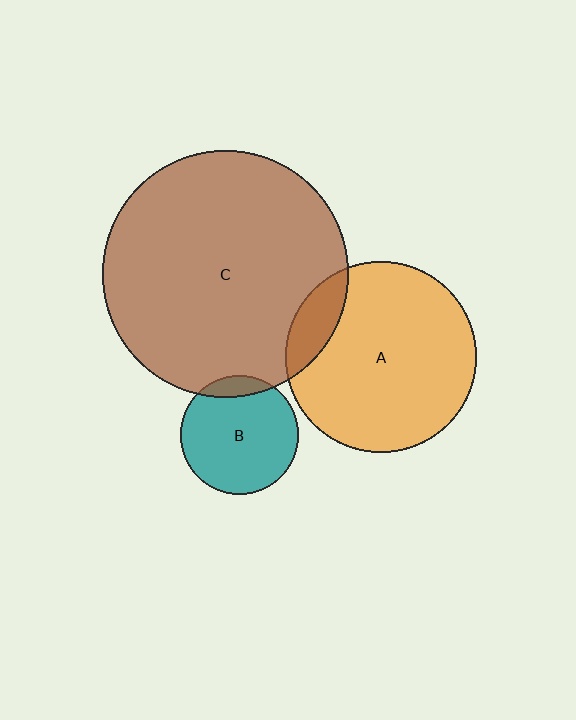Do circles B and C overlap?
Yes.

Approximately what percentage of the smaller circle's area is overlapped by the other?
Approximately 10%.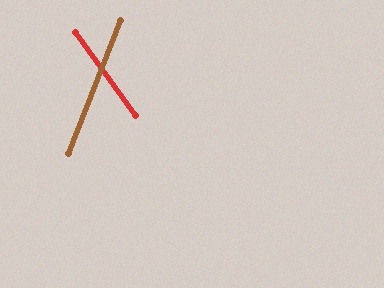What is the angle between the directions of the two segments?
Approximately 57 degrees.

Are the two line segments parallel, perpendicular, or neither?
Neither parallel nor perpendicular — they differ by about 57°.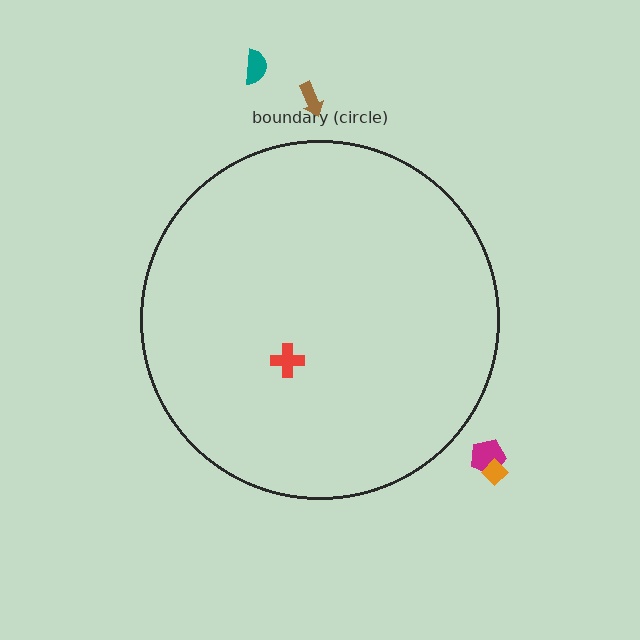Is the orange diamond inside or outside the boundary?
Outside.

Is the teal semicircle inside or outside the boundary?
Outside.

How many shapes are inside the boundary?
1 inside, 4 outside.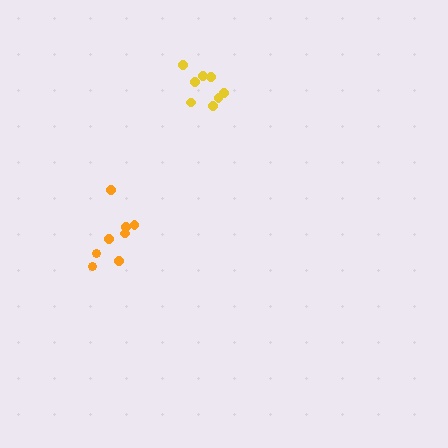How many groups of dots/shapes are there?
There are 2 groups.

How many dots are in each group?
Group 1: 8 dots, Group 2: 8 dots (16 total).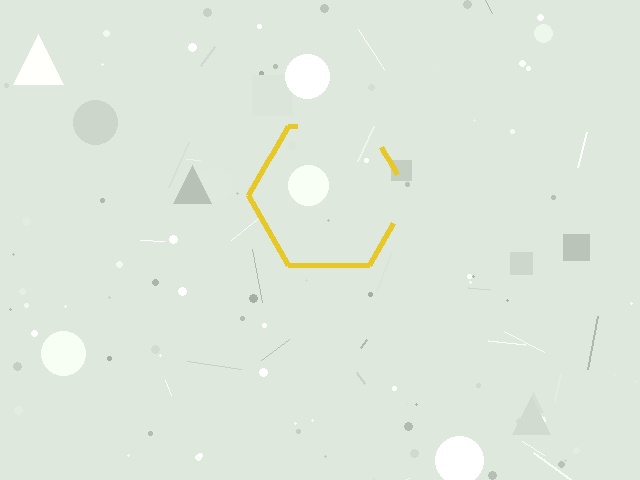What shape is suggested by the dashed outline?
The dashed outline suggests a hexagon.